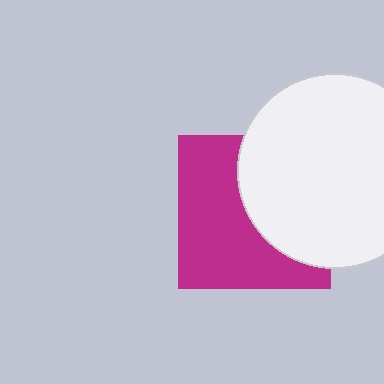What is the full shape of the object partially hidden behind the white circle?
The partially hidden object is a magenta square.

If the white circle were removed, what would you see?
You would see the complete magenta square.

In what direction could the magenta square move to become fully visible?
The magenta square could move left. That would shift it out from behind the white circle entirely.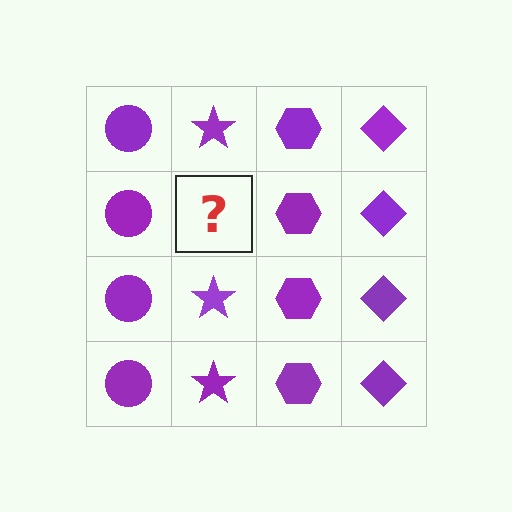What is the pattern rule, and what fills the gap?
The rule is that each column has a consistent shape. The gap should be filled with a purple star.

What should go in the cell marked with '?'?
The missing cell should contain a purple star.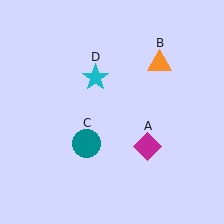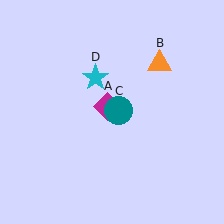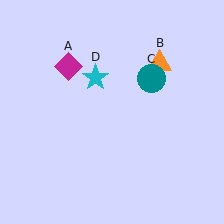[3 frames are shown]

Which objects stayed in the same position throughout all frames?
Orange triangle (object B) and cyan star (object D) remained stationary.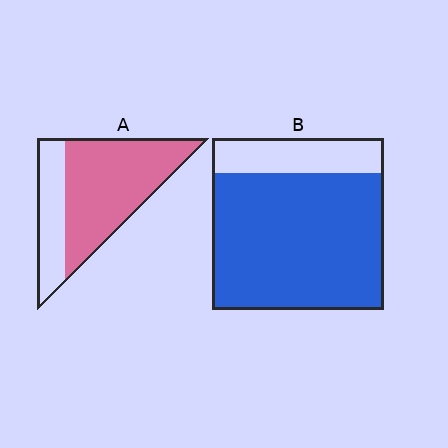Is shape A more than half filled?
Yes.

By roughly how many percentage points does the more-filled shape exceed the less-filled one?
By roughly 10 percentage points (B over A).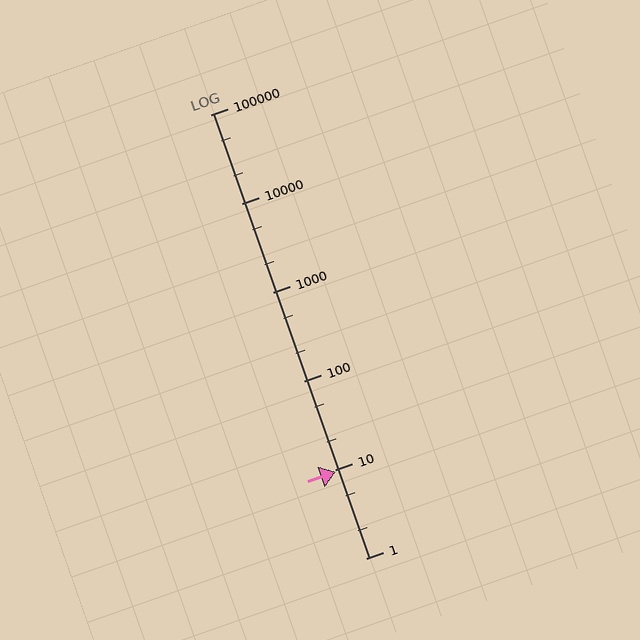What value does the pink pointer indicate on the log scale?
The pointer indicates approximately 9.4.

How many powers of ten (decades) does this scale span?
The scale spans 5 decades, from 1 to 100000.